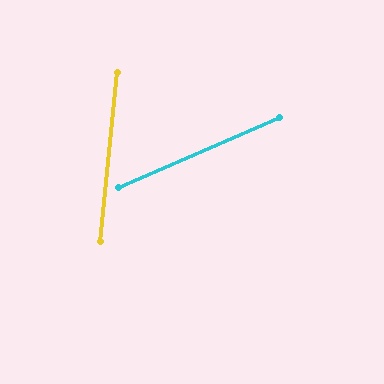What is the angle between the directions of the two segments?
Approximately 61 degrees.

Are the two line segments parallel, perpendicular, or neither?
Neither parallel nor perpendicular — they differ by about 61°.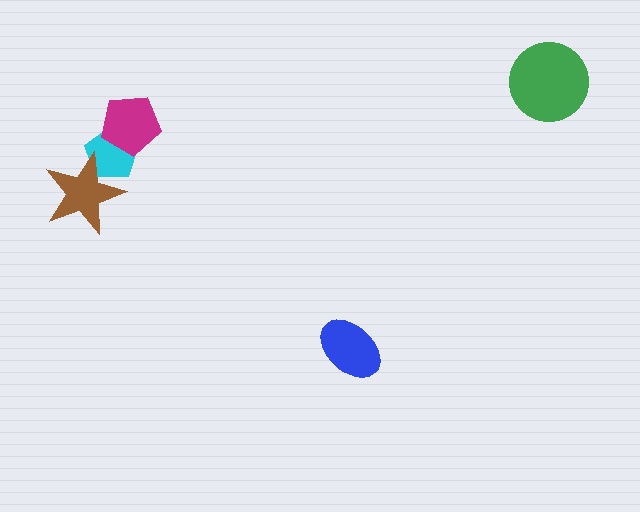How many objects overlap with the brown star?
1 object overlaps with the brown star.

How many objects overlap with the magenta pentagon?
1 object overlaps with the magenta pentagon.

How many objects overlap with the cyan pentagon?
2 objects overlap with the cyan pentagon.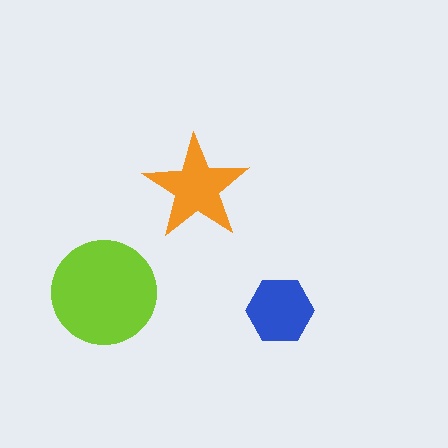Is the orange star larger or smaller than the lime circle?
Smaller.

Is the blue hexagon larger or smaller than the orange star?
Smaller.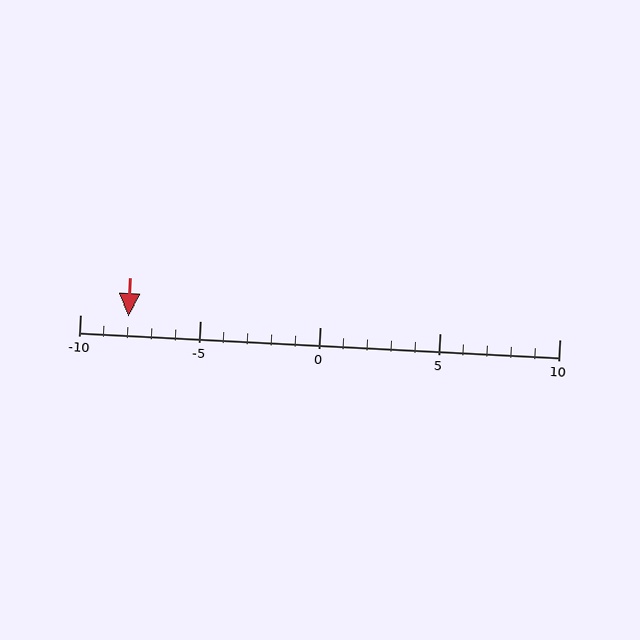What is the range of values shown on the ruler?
The ruler shows values from -10 to 10.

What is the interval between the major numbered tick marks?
The major tick marks are spaced 5 units apart.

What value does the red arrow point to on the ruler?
The red arrow points to approximately -8.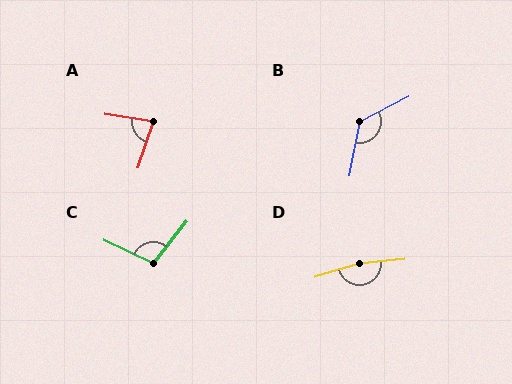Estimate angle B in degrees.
Approximately 128 degrees.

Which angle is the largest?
D, at approximately 167 degrees.